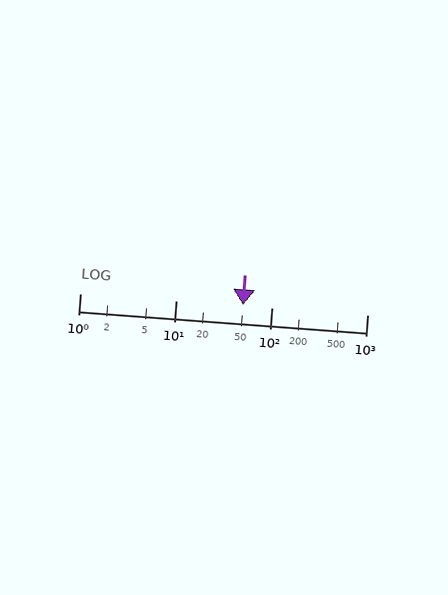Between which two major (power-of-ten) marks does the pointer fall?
The pointer is between 10 and 100.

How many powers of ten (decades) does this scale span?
The scale spans 3 decades, from 1 to 1000.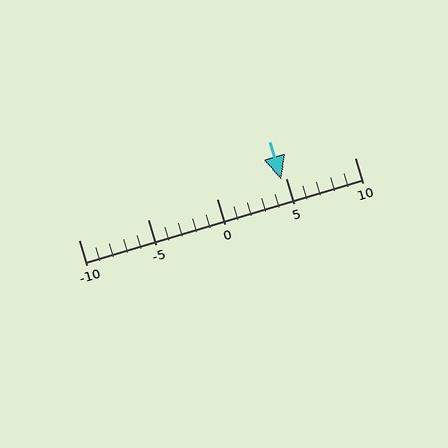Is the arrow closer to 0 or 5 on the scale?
The arrow is closer to 5.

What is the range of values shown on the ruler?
The ruler shows values from -10 to 10.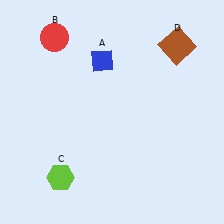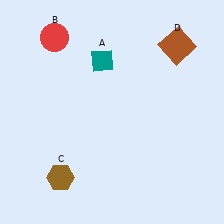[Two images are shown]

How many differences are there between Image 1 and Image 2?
There are 2 differences between the two images.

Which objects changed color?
A changed from blue to teal. C changed from lime to brown.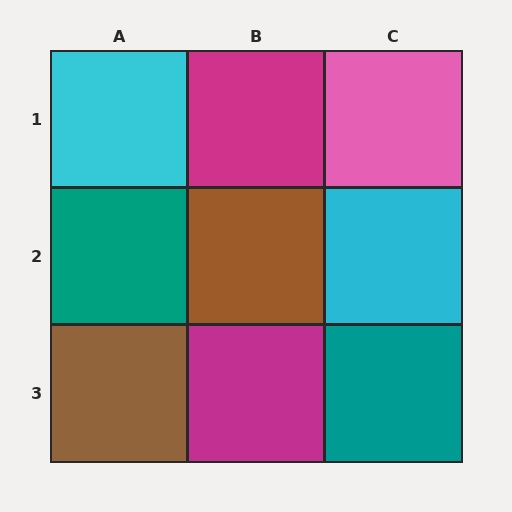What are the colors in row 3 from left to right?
Brown, magenta, teal.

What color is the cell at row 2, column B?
Brown.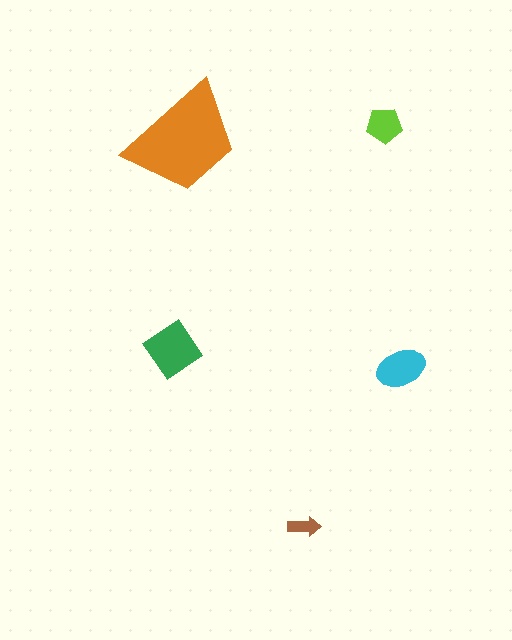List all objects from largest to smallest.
The orange trapezoid, the green diamond, the cyan ellipse, the lime pentagon, the brown arrow.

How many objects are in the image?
There are 5 objects in the image.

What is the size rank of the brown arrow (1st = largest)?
5th.